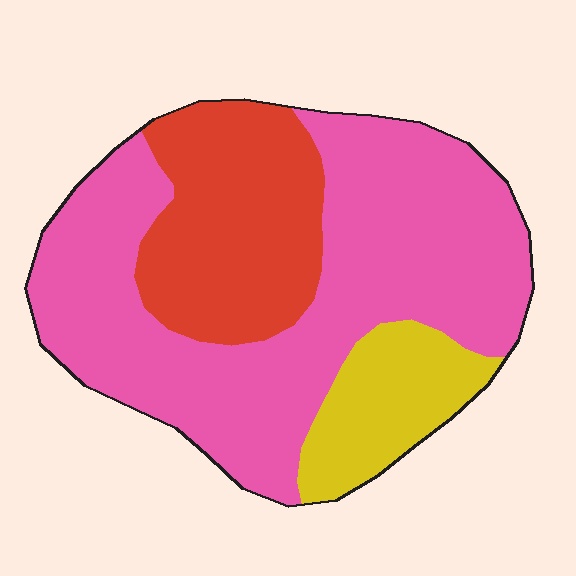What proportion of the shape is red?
Red covers around 25% of the shape.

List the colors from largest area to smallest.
From largest to smallest: pink, red, yellow.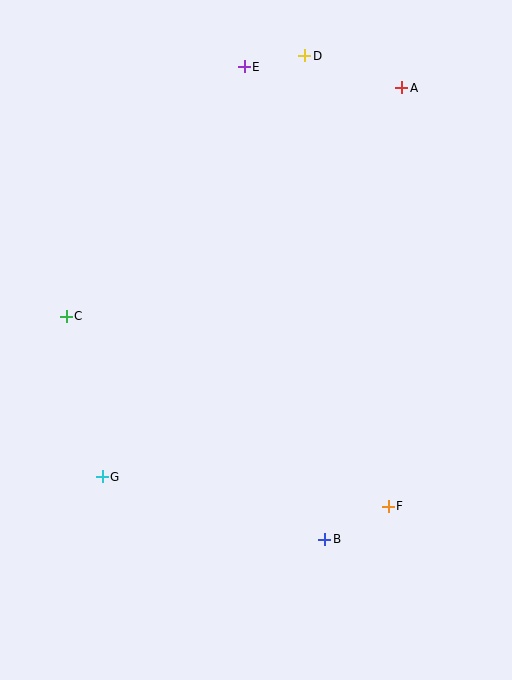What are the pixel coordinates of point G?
Point G is at (102, 477).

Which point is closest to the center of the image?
Point C at (66, 316) is closest to the center.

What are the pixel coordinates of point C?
Point C is at (66, 316).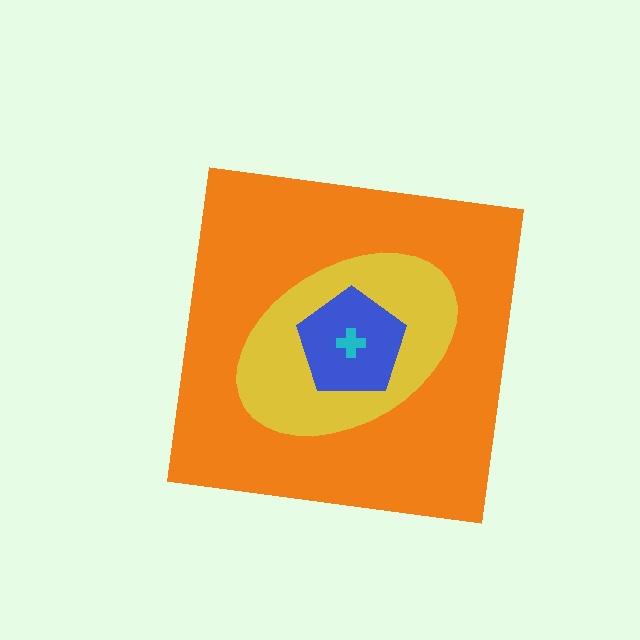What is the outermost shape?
The orange square.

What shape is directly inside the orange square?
The yellow ellipse.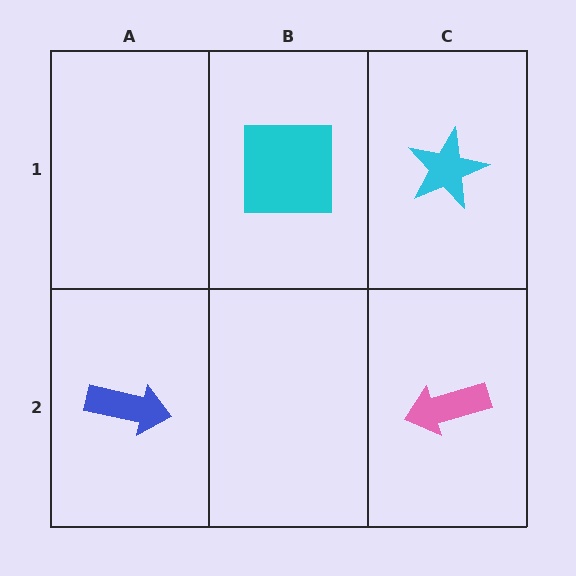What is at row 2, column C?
A pink arrow.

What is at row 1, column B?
A cyan square.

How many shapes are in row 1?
2 shapes.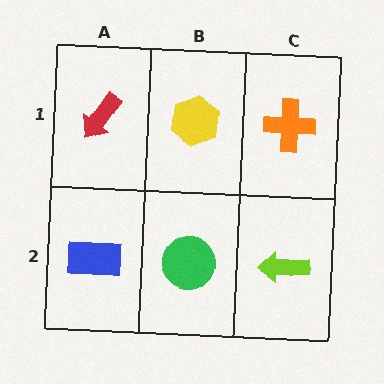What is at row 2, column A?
A blue rectangle.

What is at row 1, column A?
A red arrow.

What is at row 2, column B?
A green circle.